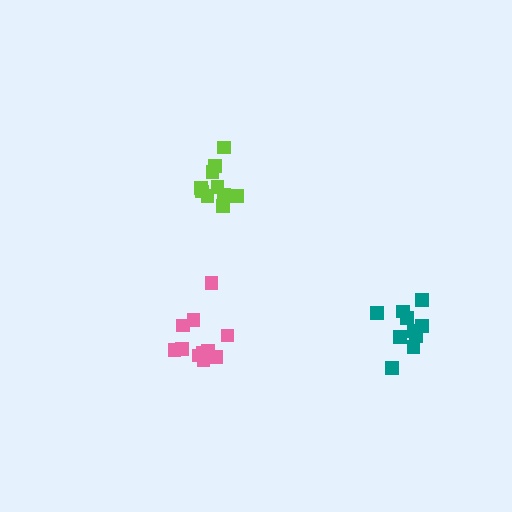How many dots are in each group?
Group 1: 12 dots, Group 2: 11 dots, Group 3: 10 dots (33 total).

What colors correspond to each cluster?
The clusters are colored: lime, pink, teal.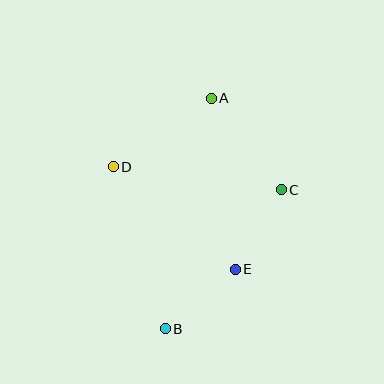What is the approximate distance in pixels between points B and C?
The distance between B and C is approximately 181 pixels.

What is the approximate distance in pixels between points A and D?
The distance between A and D is approximately 120 pixels.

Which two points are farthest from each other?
Points A and B are farthest from each other.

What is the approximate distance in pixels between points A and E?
The distance between A and E is approximately 173 pixels.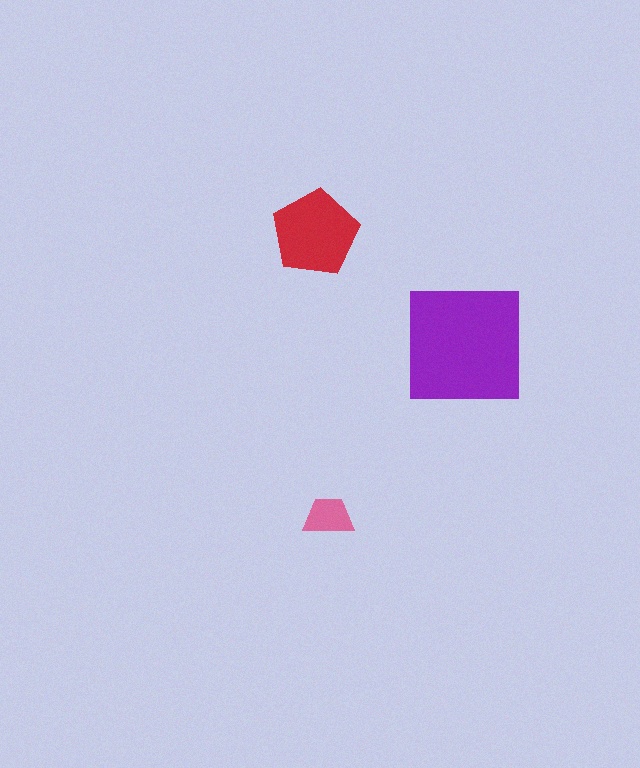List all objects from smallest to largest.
The pink trapezoid, the red pentagon, the purple square.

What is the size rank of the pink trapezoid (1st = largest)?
3rd.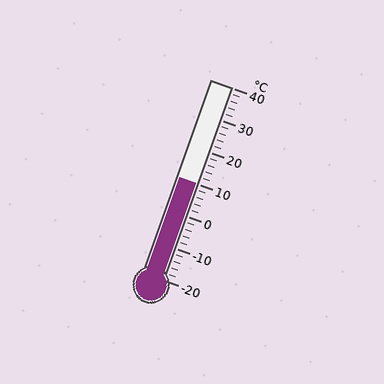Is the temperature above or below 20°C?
The temperature is below 20°C.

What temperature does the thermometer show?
The thermometer shows approximately 10°C.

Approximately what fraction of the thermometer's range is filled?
The thermometer is filled to approximately 50% of its range.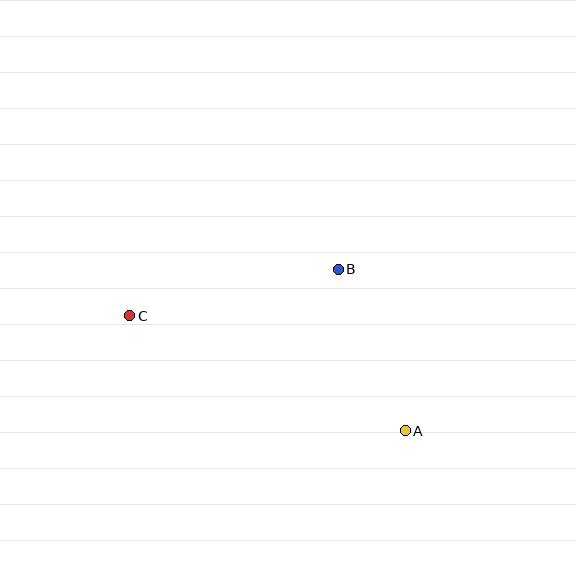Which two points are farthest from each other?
Points A and C are farthest from each other.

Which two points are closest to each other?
Points A and B are closest to each other.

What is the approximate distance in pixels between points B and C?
The distance between B and C is approximately 214 pixels.